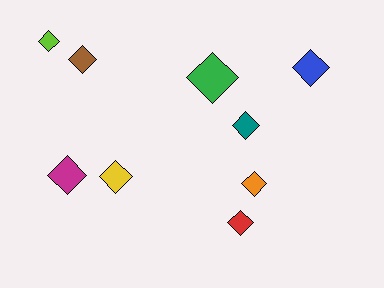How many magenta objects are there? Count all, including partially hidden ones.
There is 1 magenta object.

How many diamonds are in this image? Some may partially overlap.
There are 9 diamonds.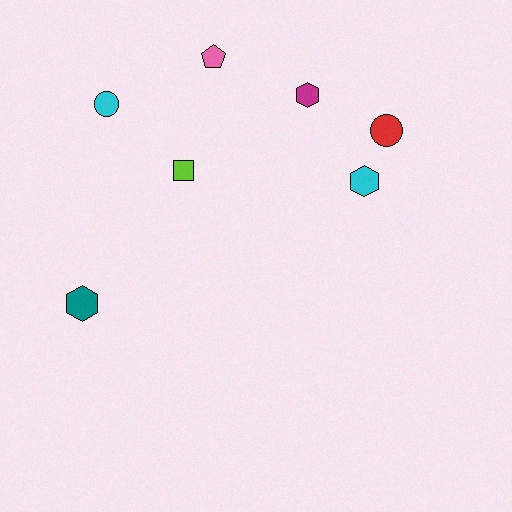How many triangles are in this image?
There are no triangles.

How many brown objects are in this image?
There are no brown objects.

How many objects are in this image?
There are 7 objects.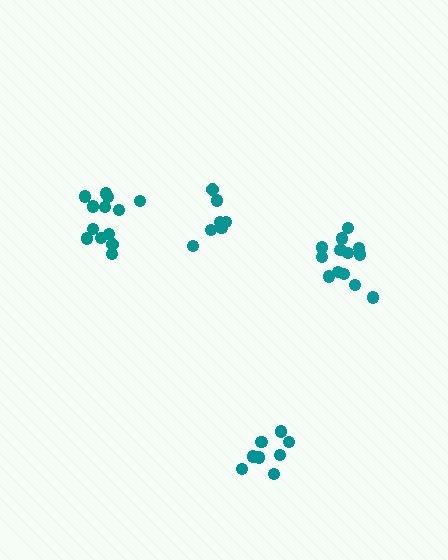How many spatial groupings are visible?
There are 4 spatial groupings.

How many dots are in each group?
Group 1: 13 dots, Group 2: 8 dots, Group 3: 8 dots, Group 4: 13 dots (42 total).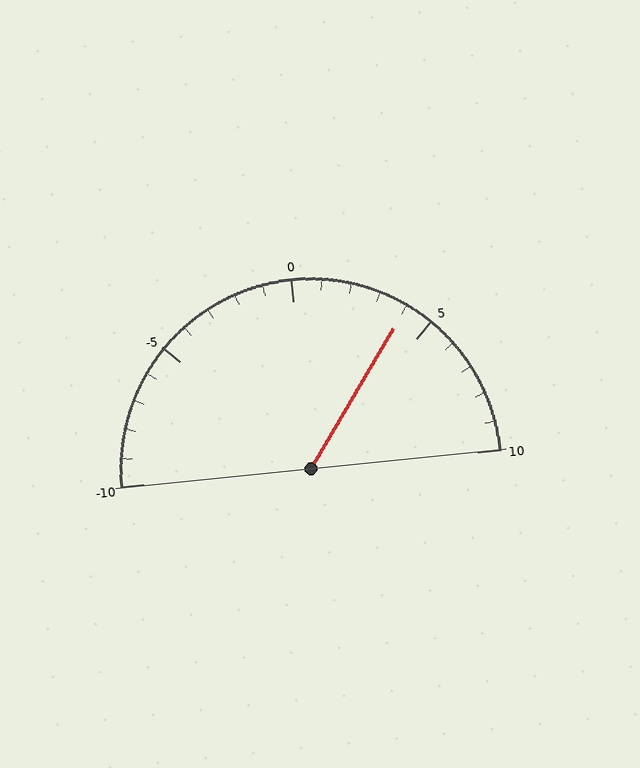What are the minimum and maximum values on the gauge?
The gauge ranges from -10 to 10.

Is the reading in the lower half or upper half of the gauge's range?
The reading is in the upper half of the range (-10 to 10).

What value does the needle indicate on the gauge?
The needle indicates approximately 4.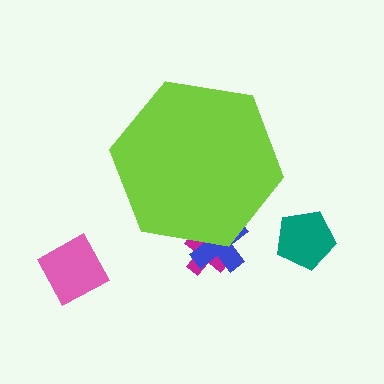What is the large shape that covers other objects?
A lime hexagon.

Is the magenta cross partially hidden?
Yes, the magenta cross is partially hidden behind the lime hexagon.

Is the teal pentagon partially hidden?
No, the teal pentagon is fully visible.